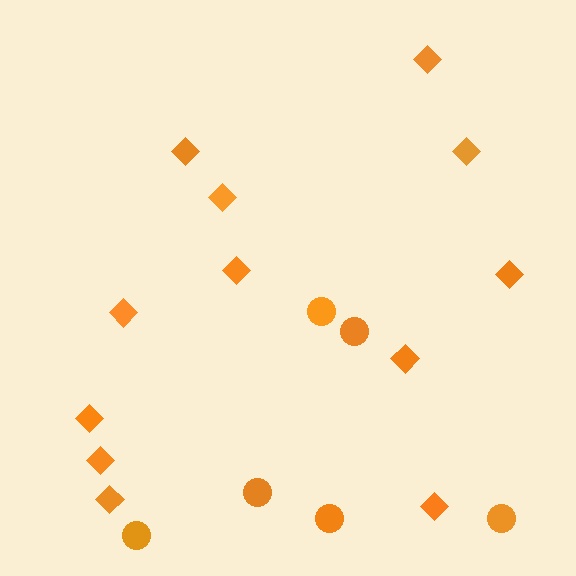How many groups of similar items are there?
There are 2 groups: one group of diamonds (12) and one group of circles (6).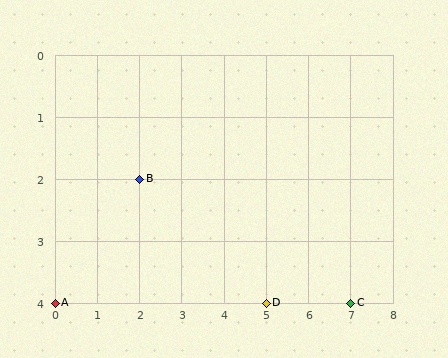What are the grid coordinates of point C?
Point C is at grid coordinates (7, 4).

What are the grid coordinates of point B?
Point B is at grid coordinates (2, 2).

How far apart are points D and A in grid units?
Points D and A are 5 columns apart.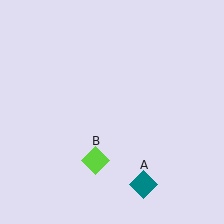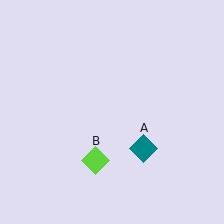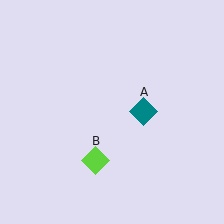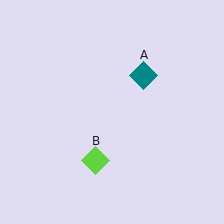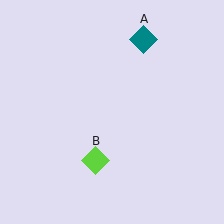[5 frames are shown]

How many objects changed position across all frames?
1 object changed position: teal diamond (object A).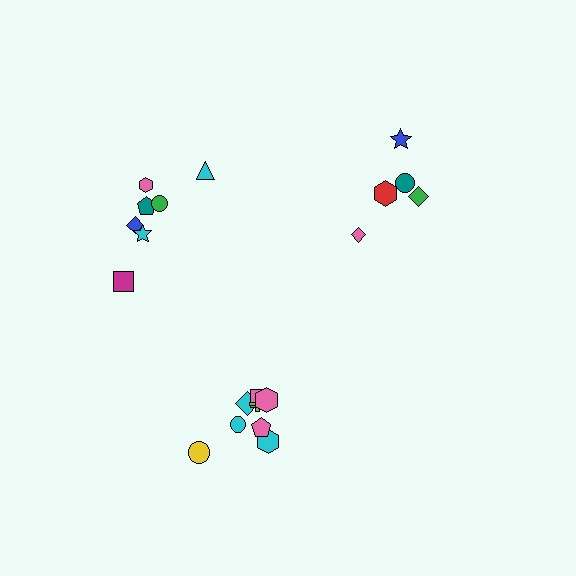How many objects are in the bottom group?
There are 8 objects.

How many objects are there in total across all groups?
There are 20 objects.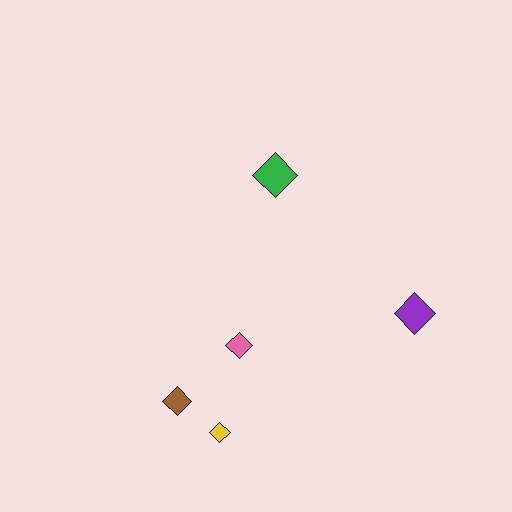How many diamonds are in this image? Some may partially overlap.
There are 5 diamonds.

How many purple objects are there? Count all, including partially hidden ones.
There is 1 purple object.